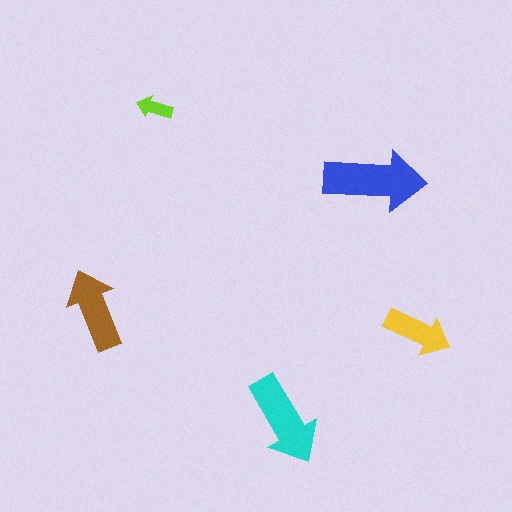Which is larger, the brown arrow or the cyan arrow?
The cyan one.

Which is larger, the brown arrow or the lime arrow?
The brown one.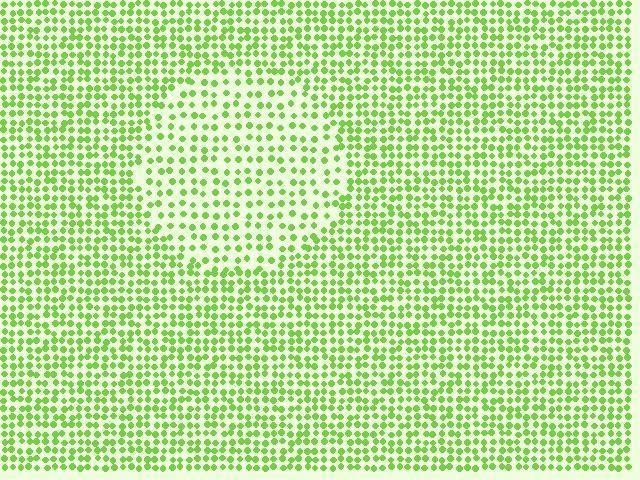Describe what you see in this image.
The image contains small lime elements arranged at two different densities. A circle-shaped region is visible where the elements are less densely packed than the surrounding area.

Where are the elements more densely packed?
The elements are more densely packed outside the circle boundary.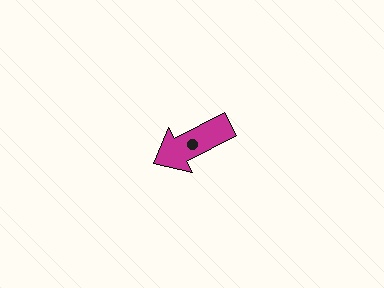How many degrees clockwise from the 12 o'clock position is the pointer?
Approximately 243 degrees.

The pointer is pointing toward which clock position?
Roughly 8 o'clock.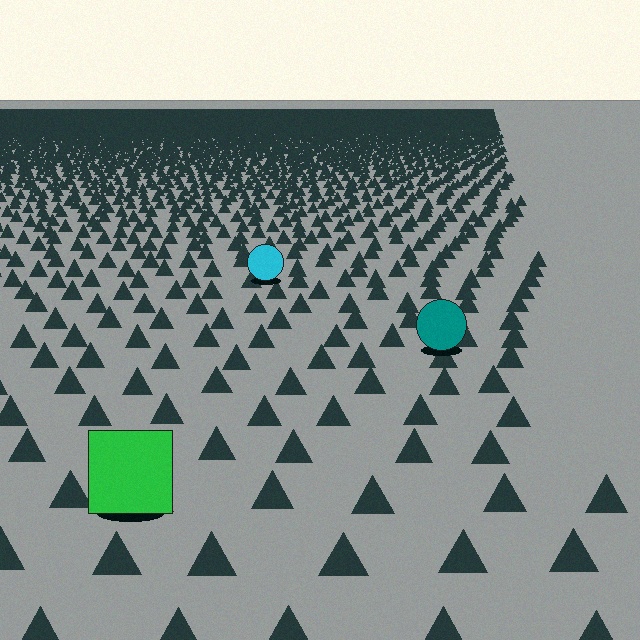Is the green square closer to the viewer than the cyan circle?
Yes. The green square is closer — you can tell from the texture gradient: the ground texture is coarser near it.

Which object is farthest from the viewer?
The cyan circle is farthest from the viewer. It appears smaller and the ground texture around it is denser.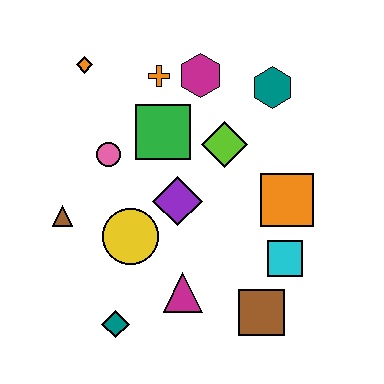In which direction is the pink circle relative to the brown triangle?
The pink circle is above the brown triangle.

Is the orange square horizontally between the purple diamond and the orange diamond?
No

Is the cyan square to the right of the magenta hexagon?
Yes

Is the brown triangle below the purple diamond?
Yes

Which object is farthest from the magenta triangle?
The orange diamond is farthest from the magenta triangle.